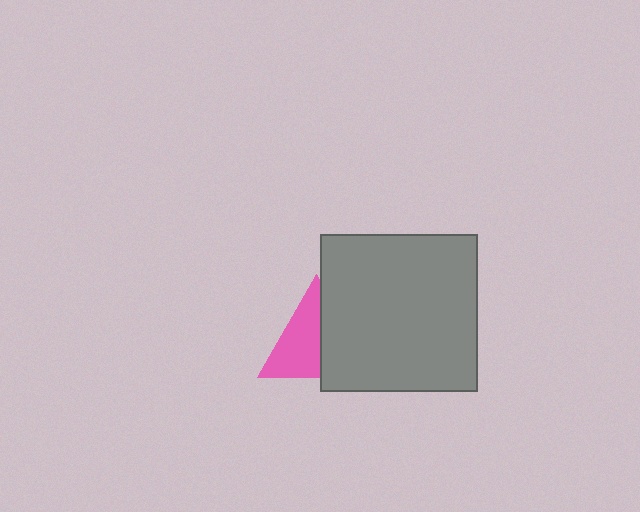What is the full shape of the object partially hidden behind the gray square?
The partially hidden object is a pink triangle.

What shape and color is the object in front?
The object in front is a gray square.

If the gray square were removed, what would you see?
You would see the complete pink triangle.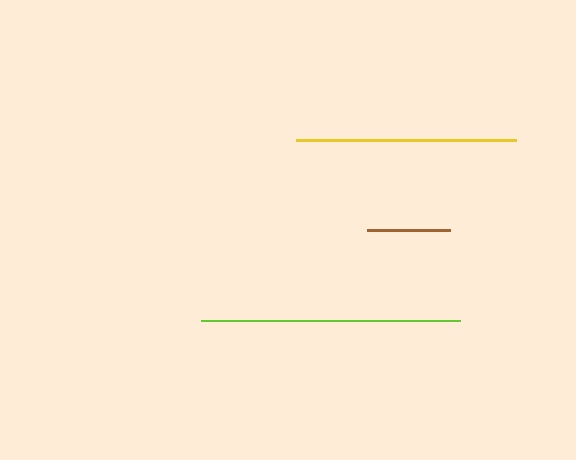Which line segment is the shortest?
The brown line is the shortest at approximately 82 pixels.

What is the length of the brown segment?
The brown segment is approximately 82 pixels long.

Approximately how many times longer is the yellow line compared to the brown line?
The yellow line is approximately 2.7 times the length of the brown line.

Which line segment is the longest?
The lime line is the longest at approximately 259 pixels.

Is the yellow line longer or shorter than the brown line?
The yellow line is longer than the brown line.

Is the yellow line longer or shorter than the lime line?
The lime line is longer than the yellow line.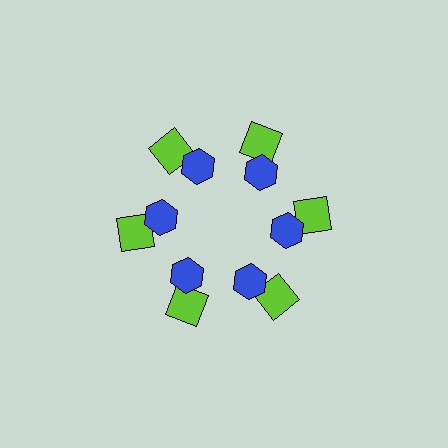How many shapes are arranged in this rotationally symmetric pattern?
There are 12 shapes, arranged in 6 groups of 2.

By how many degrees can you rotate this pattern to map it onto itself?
The pattern maps onto itself every 60 degrees of rotation.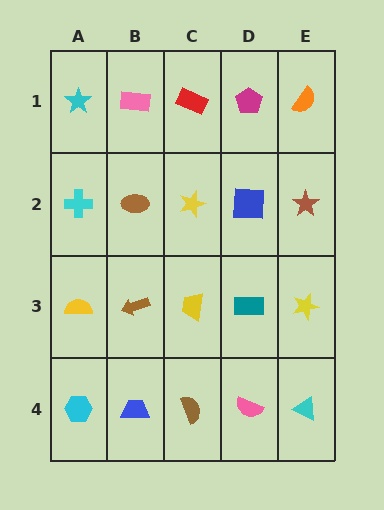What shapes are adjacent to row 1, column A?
A cyan cross (row 2, column A), a pink rectangle (row 1, column B).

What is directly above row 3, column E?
A brown star.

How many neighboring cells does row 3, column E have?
3.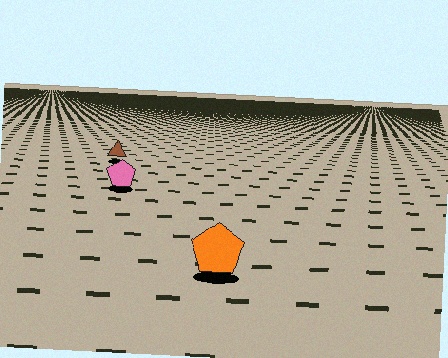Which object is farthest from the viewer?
The brown triangle is farthest from the viewer. It appears smaller and the ground texture around it is denser.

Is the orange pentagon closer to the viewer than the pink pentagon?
Yes. The orange pentagon is closer — you can tell from the texture gradient: the ground texture is coarser near it.